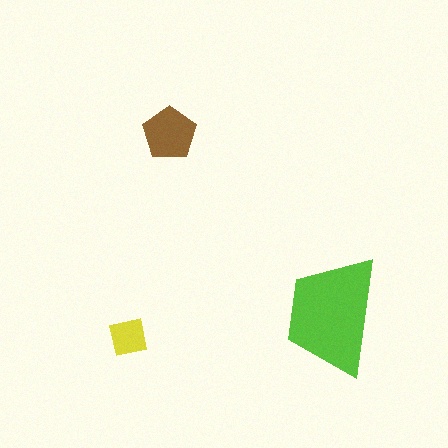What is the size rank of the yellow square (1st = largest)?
3rd.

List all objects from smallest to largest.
The yellow square, the brown pentagon, the lime trapezoid.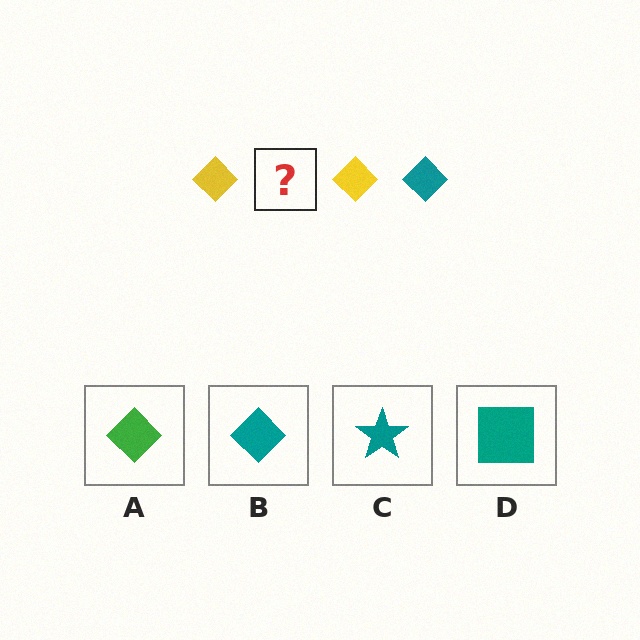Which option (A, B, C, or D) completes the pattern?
B.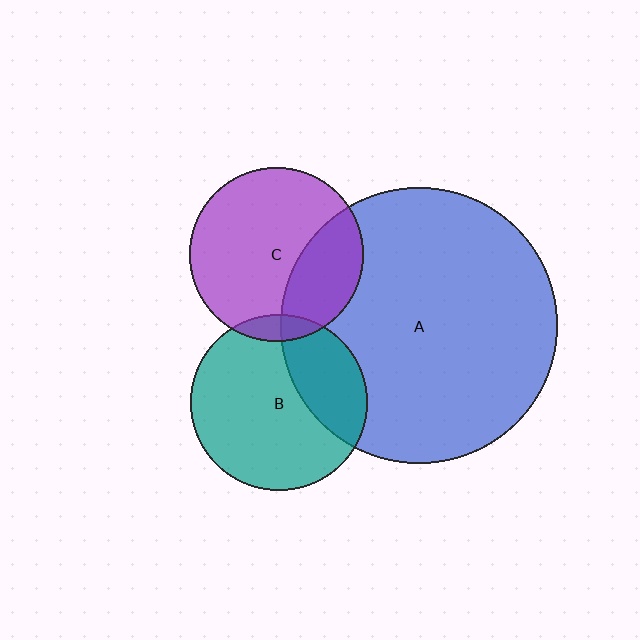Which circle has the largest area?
Circle A (blue).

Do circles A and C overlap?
Yes.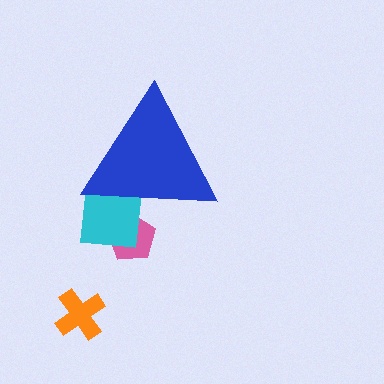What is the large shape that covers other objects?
A blue triangle.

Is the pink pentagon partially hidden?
Yes, the pink pentagon is partially hidden behind the blue triangle.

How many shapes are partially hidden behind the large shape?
2 shapes are partially hidden.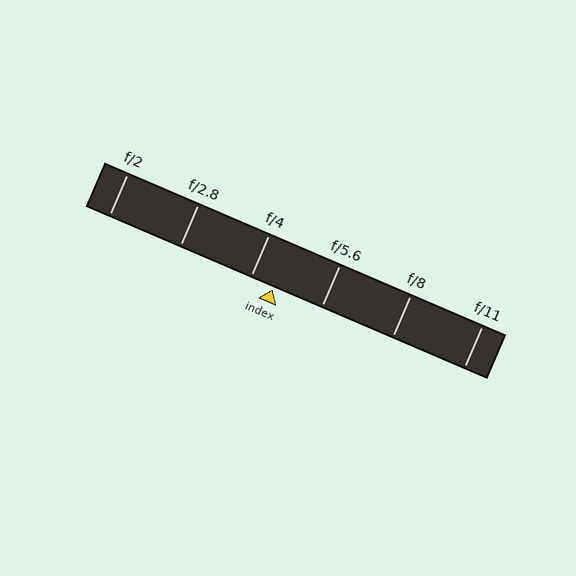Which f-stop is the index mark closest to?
The index mark is closest to f/4.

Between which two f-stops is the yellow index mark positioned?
The index mark is between f/4 and f/5.6.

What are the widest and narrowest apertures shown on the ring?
The widest aperture shown is f/2 and the narrowest is f/11.